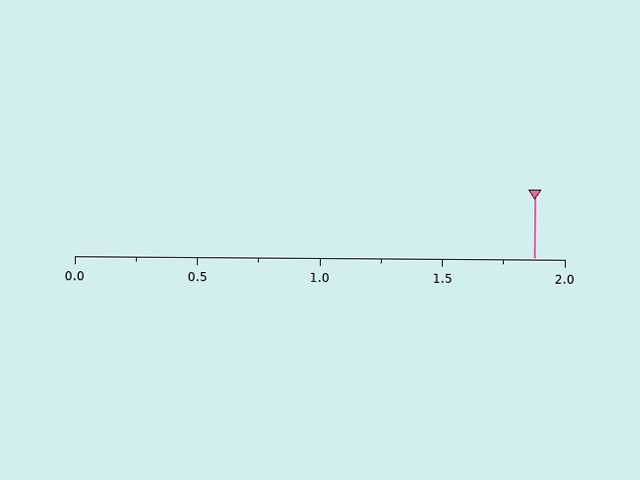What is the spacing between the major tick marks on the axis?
The major ticks are spaced 0.5 apart.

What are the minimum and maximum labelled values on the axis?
The axis runs from 0.0 to 2.0.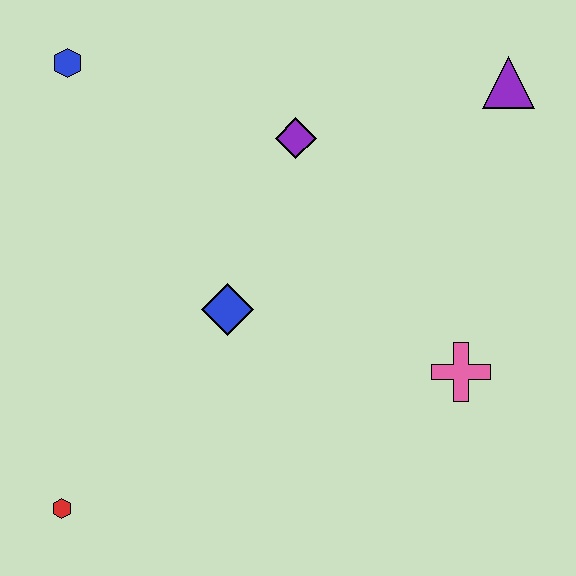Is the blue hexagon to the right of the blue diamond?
No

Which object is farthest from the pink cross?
The blue hexagon is farthest from the pink cross.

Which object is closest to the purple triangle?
The purple diamond is closest to the purple triangle.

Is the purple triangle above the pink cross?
Yes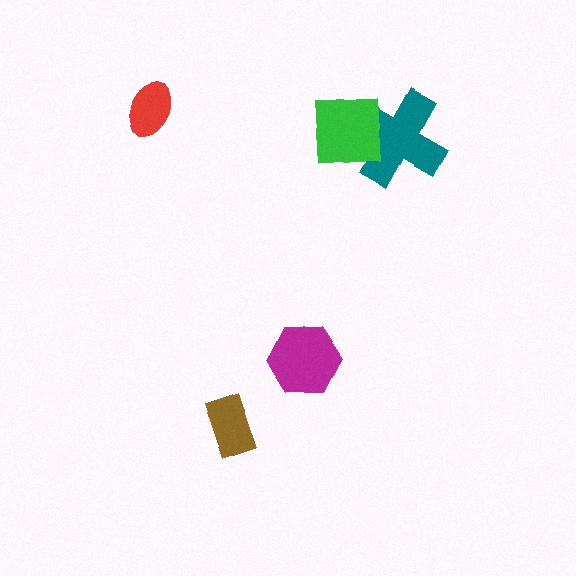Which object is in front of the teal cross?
The green square is in front of the teal cross.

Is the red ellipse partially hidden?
No, no other shape covers it.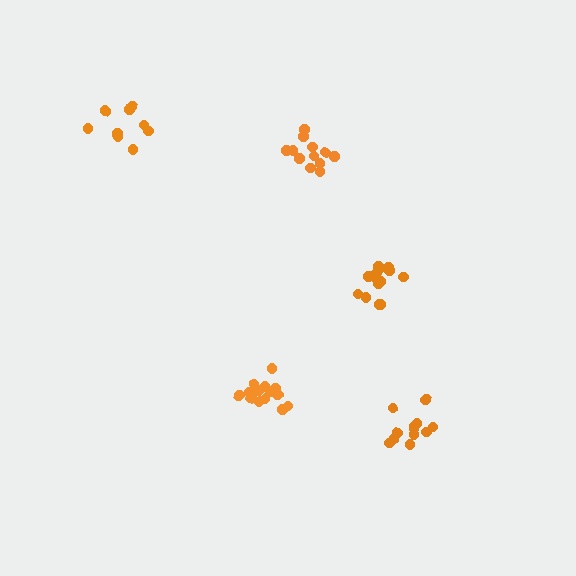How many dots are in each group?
Group 1: 16 dots, Group 2: 12 dots, Group 3: 12 dots, Group 4: 14 dots, Group 5: 10 dots (64 total).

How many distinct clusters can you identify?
There are 5 distinct clusters.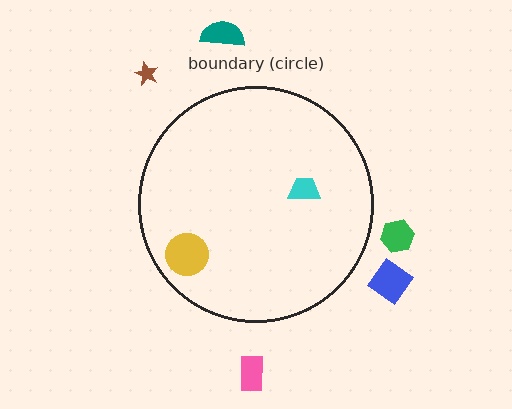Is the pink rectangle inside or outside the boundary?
Outside.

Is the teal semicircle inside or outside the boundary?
Outside.